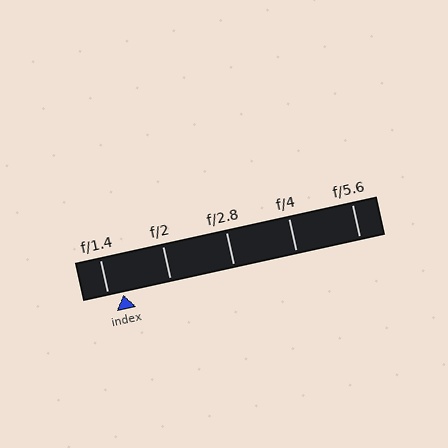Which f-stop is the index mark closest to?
The index mark is closest to f/1.4.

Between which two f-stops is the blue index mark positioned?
The index mark is between f/1.4 and f/2.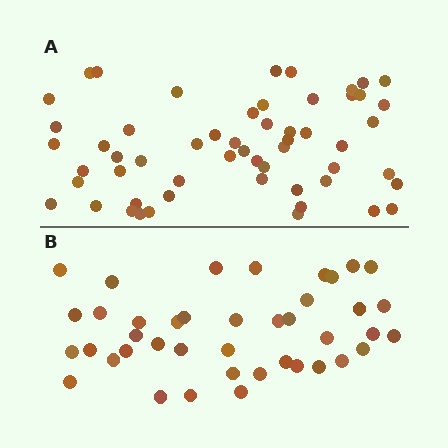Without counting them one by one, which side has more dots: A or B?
Region A (the top region) has more dots.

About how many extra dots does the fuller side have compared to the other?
Region A has approximately 15 more dots than region B.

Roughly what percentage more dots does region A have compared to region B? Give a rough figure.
About 35% more.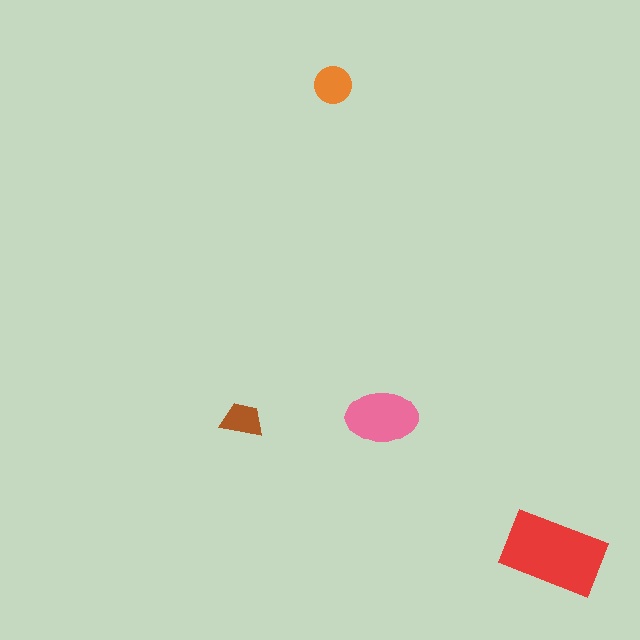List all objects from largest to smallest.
The red rectangle, the pink ellipse, the orange circle, the brown trapezoid.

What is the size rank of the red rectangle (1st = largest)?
1st.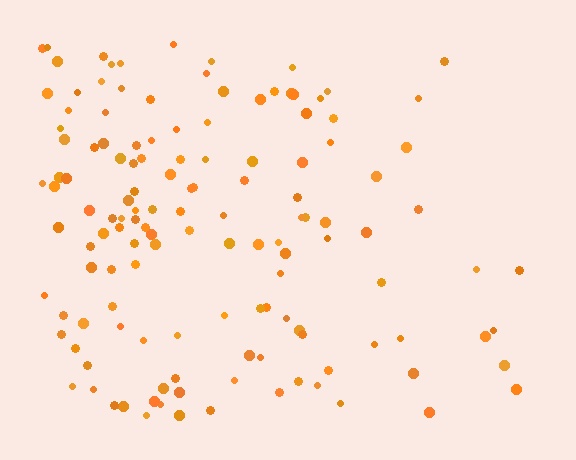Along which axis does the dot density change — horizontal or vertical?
Horizontal.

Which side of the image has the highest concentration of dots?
The left.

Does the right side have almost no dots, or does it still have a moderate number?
Still a moderate number, just noticeably fewer than the left.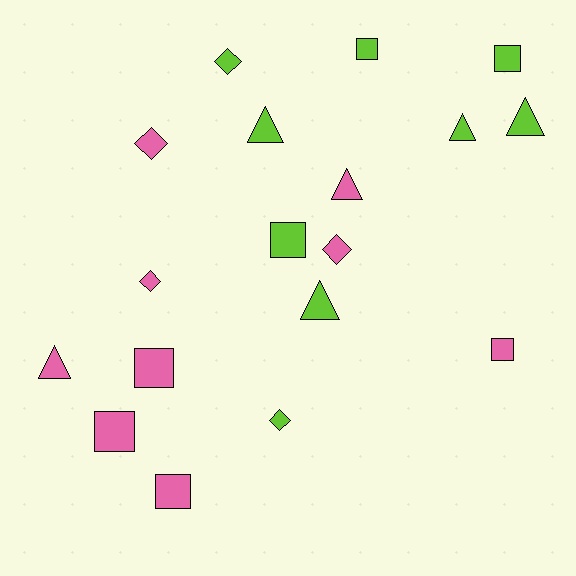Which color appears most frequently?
Pink, with 9 objects.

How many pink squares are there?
There are 4 pink squares.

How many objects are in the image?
There are 18 objects.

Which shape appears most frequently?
Square, with 7 objects.